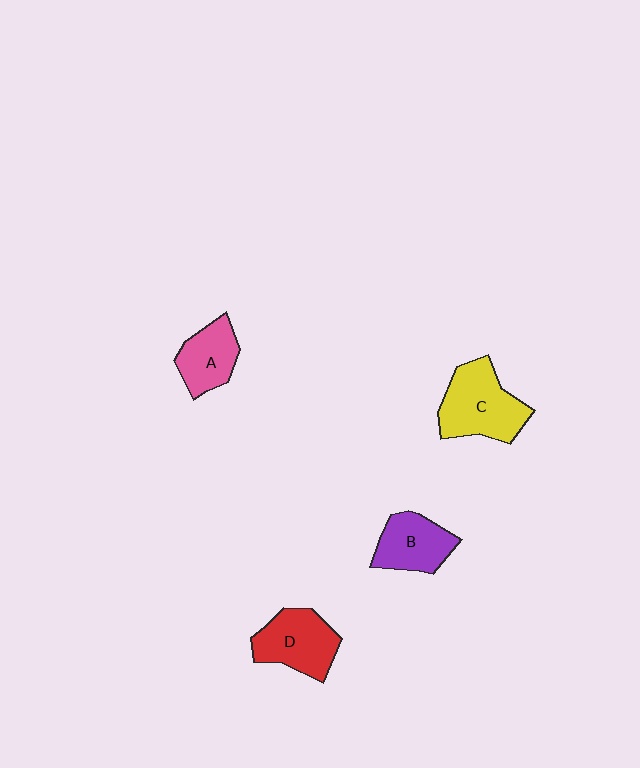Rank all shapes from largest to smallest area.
From largest to smallest: C (yellow), D (red), B (purple), A (pink).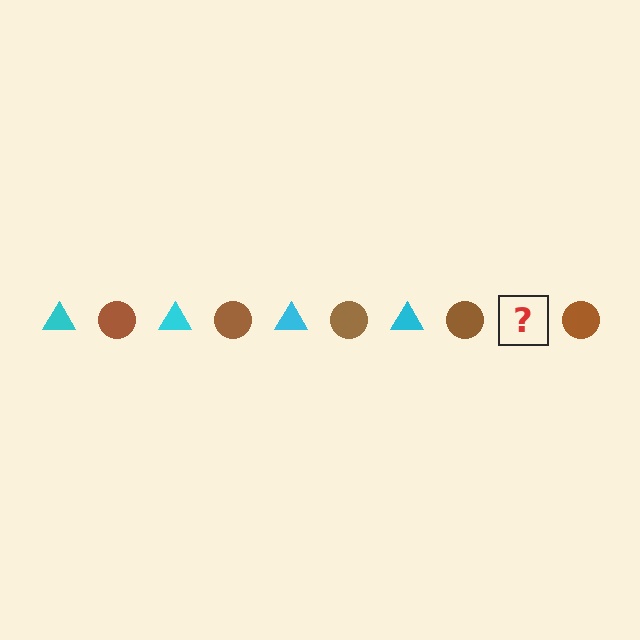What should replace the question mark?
The question mark should be replaced with a cyan triangle.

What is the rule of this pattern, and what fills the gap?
The rule is that the pattern alternates between cyan triangle and brown circle. The gap should be filled with a cyan triangle.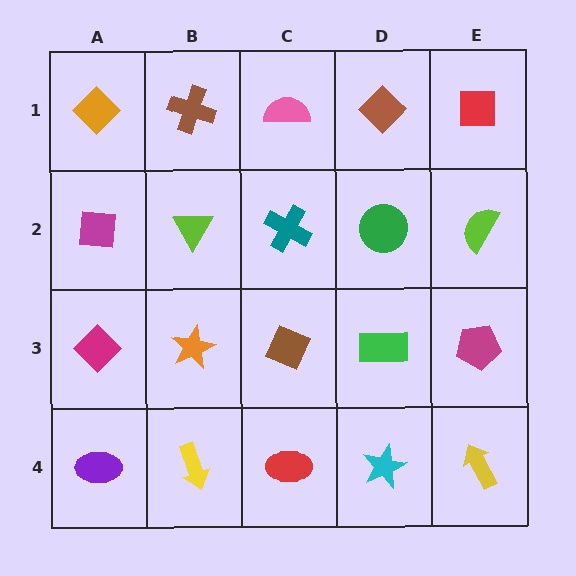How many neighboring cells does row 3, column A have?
3.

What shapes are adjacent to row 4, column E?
A magenta pentagon (row 3, column E), a cyan star (row 4, column D).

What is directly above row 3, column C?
A teal cross.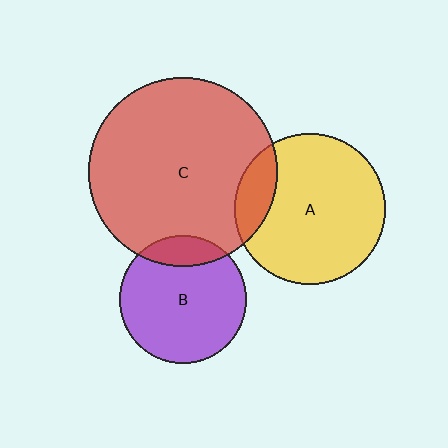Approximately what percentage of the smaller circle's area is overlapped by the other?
Approximately 15%.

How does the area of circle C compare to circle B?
Approximately 2.2 times.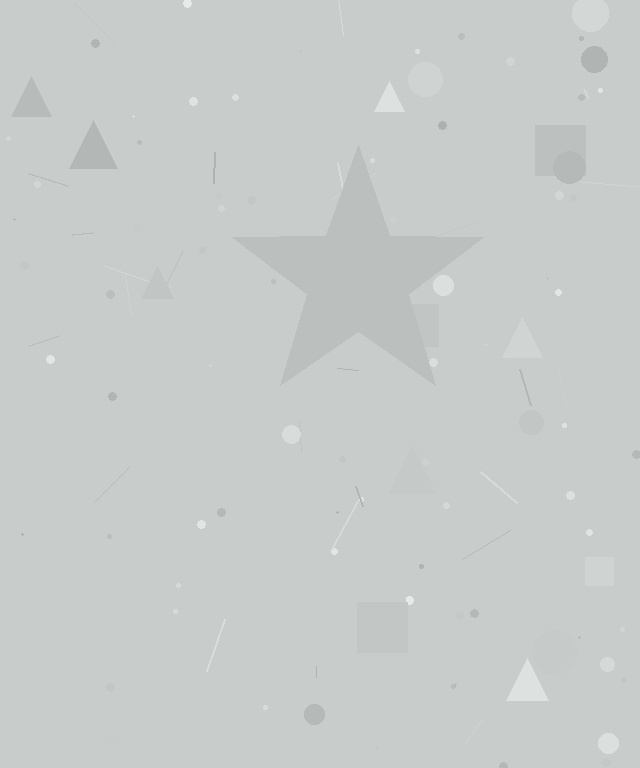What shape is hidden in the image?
A star is hidden in the image.